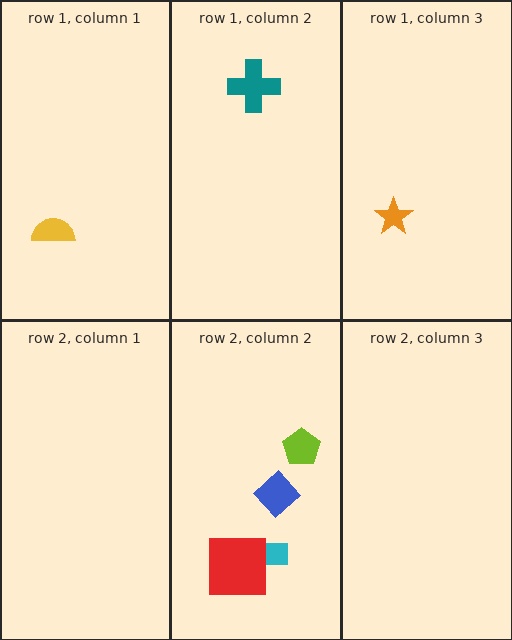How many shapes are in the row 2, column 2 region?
4.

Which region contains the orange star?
The row 1, column 3 region.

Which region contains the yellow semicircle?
The row 1, column 1 region.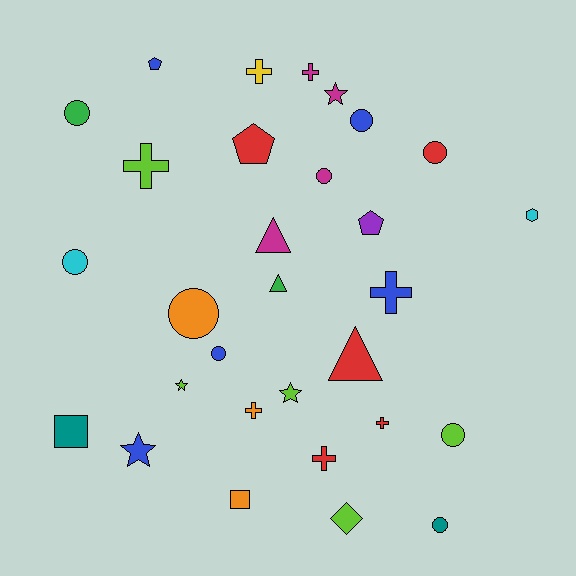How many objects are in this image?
There are 30 objects.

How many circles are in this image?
There are 9 circles.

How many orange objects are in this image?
There are 3 orange objects.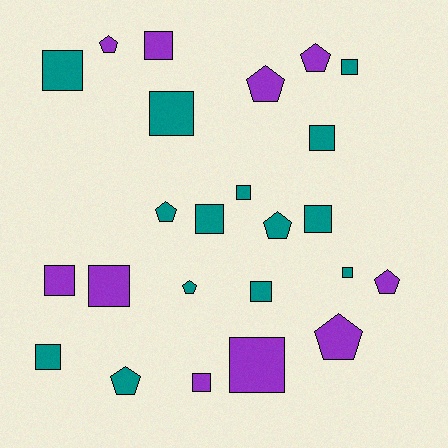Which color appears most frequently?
Teal, with 14 objects.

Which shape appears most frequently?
Square, with 15 objects.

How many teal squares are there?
There are 10 teal squares.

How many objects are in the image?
There are 24 objects.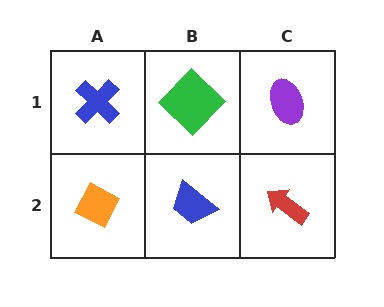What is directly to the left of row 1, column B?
A blue cross.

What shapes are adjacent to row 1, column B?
A blue trapezoid (row 2, column B), a blue cross (row 1, column A), a purple ellipse (row 1, column C).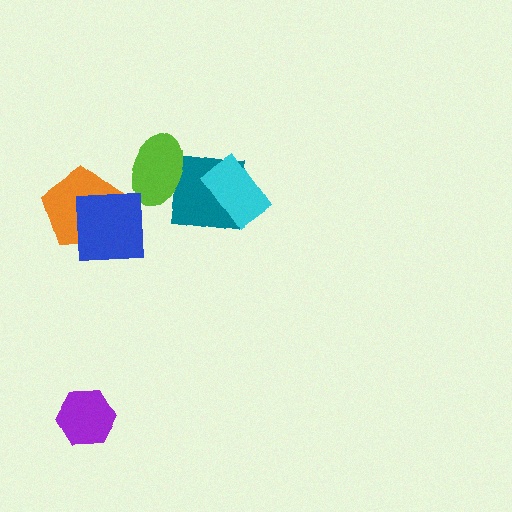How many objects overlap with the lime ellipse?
1 object overlaps with the lime ellipse.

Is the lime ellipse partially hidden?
No, no other shape covers it.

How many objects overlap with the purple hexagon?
0 objects overlap with the purple hexagon.